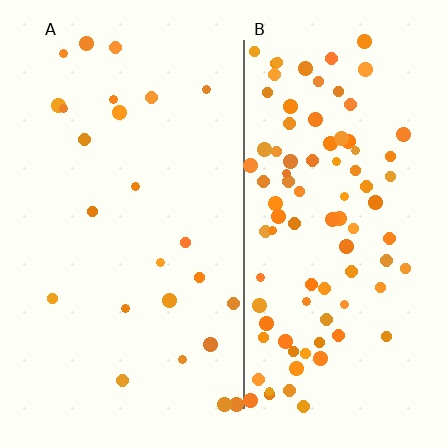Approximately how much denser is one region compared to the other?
Approximately 3.8× — region B over region A.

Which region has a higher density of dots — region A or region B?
B (the right).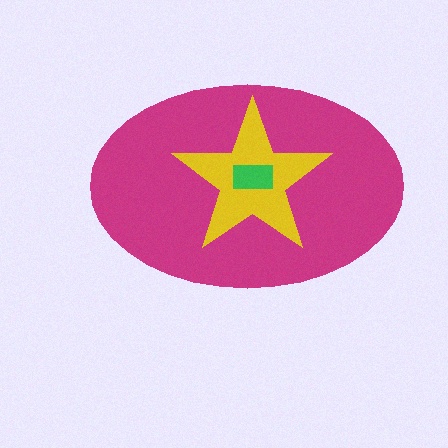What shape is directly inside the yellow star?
The green rectangle.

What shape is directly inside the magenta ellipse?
The yellow star.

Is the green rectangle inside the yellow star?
Yes.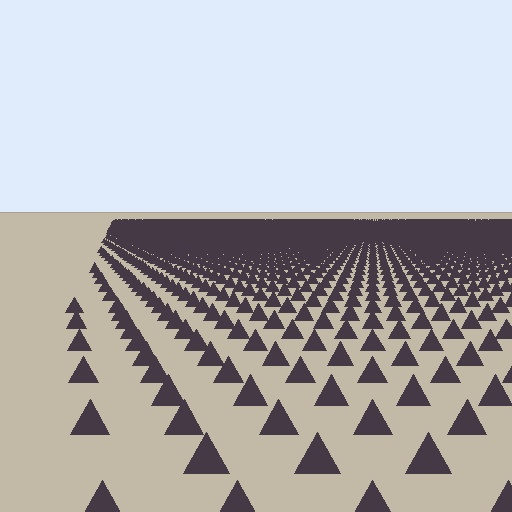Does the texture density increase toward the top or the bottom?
Density increases toward the top.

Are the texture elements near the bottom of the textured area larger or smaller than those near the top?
Larger. Near the bottom, elements are closer to the viewer and appear at a bigger on-screen size.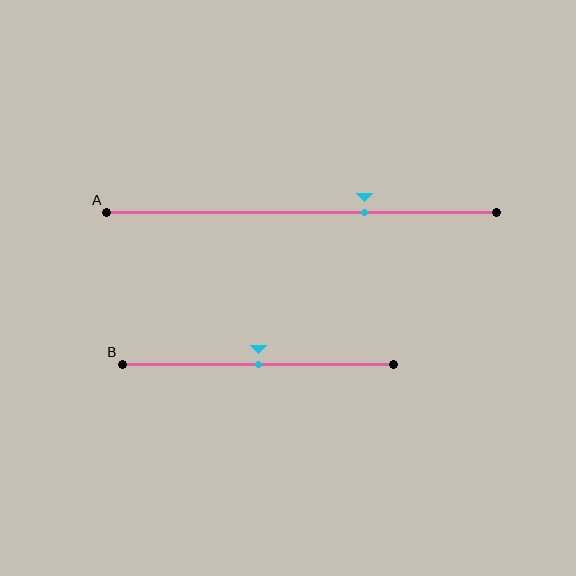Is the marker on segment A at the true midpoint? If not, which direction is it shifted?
No, the marker on segment A is shifted to the right by about 16% of the segment length.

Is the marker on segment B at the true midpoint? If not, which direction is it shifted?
Yes, the marker on segment B is at the true midpoint.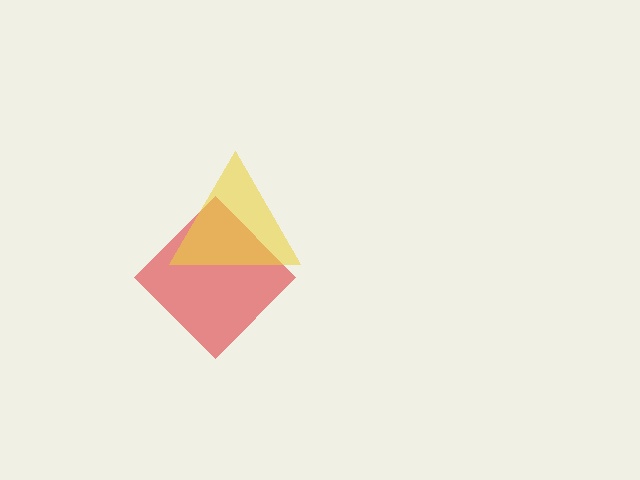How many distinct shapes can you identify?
There are 2 distinct shapes: a red diamond, a yellow triangle.